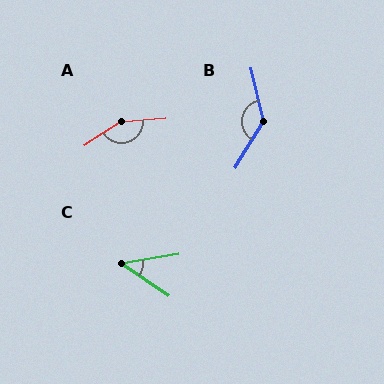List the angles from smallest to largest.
C (43°), B (135°), A (151°).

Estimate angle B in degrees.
Approximately 135 degrees.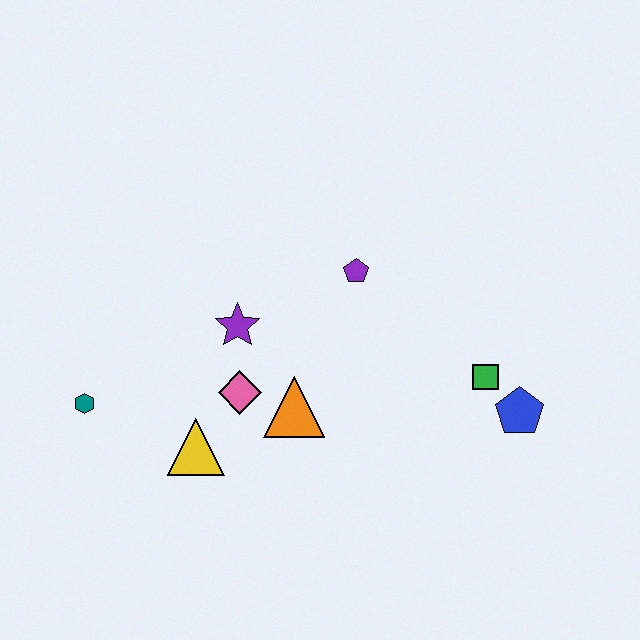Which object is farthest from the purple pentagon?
The teal hexagon is farthest from the purple pentagon.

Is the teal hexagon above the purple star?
No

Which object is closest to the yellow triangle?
The pink diamond is closest to the yellow triangle.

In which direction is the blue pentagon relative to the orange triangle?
The blue pentagon is to the right of the orange triangle.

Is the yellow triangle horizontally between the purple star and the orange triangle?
No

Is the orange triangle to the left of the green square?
Yes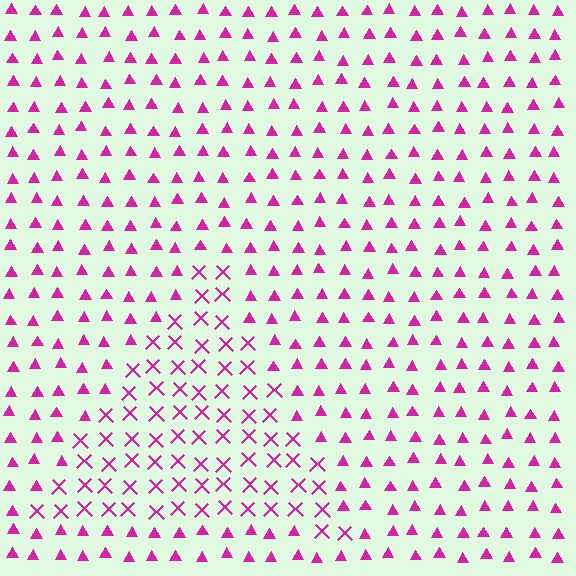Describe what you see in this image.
The image is filled with small magenta elements arranged in a uniform grid. A triangle-shaped region contains X marks, while the surrounding area contains triangles. The boundary is defined purely by the change in element shape.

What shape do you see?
I see a triangle.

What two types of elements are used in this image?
The image uses X marks inside the triangle region and triangles outside it.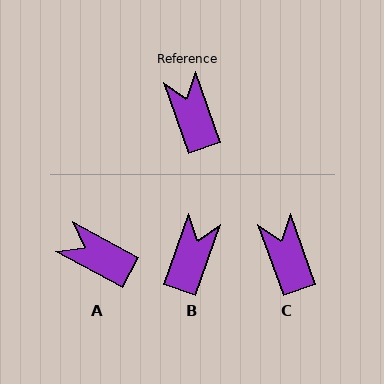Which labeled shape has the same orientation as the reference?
C.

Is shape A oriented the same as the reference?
No, it is off by about 42 degrees.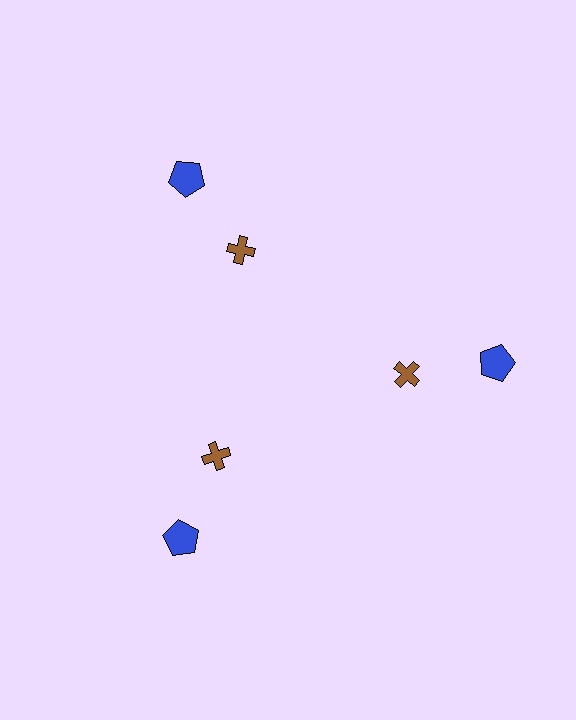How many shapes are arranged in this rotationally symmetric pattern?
There are 6 shapes, arranged in 3 groups of 2.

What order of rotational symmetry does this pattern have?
This pattern has 3-fold rotational symmetry.